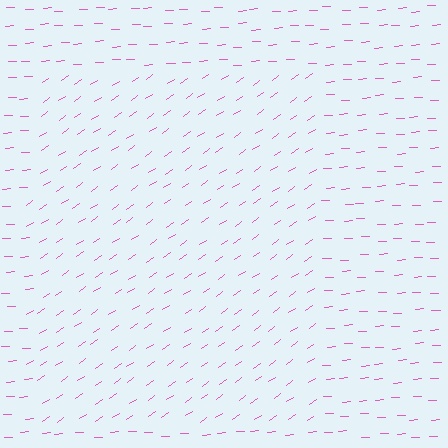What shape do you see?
I see a rectangle.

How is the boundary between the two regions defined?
The boundary is defined purely by a change in line orientation (approximately 31 degrees difference). All lines are the same color and thickness.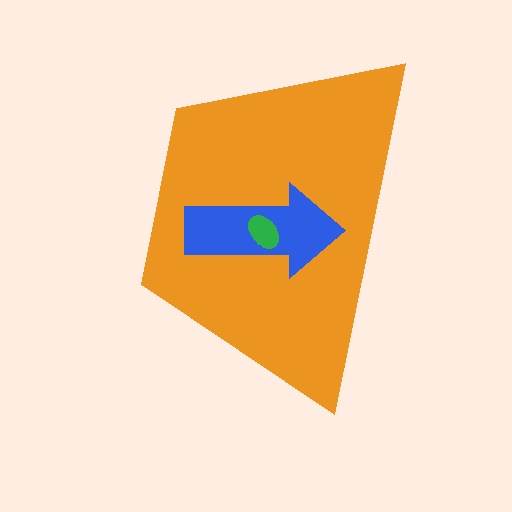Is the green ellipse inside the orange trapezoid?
Yes.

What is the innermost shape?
The green ellipse.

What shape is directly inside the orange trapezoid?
The blue arrow.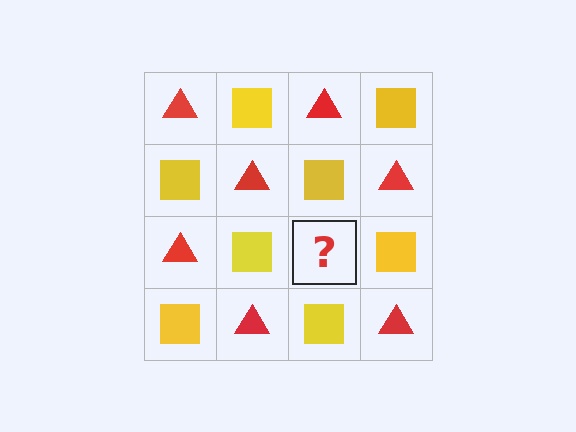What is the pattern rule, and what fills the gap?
The rule is that it alternates red triangle and yellow square in a checkerboard pattern. The gap should be filled with a red triangle.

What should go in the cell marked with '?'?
The missing cell should contain a red triangle.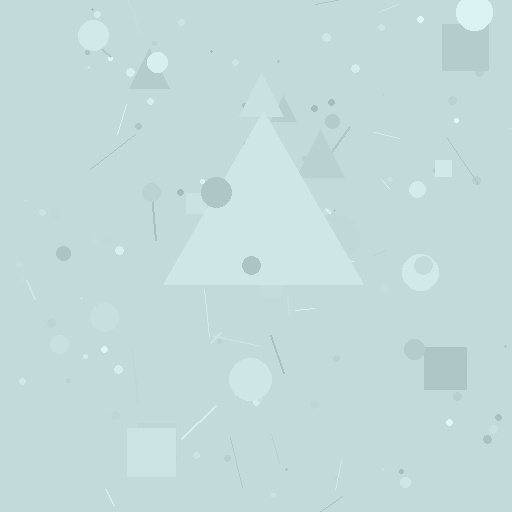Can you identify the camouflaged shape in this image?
The camouflaged shape is a triangle.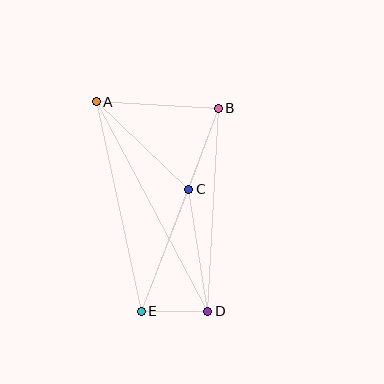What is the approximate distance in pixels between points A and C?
The distance between A and C is approximately 128 pixels.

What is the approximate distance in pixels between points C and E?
The distance between C and E is approximately 131 pixels.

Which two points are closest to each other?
Points D and E are closest to each other.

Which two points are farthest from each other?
Points A and D are farthest from each other.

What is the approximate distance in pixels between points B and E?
The distance between B and E is approximately 217 pixels.